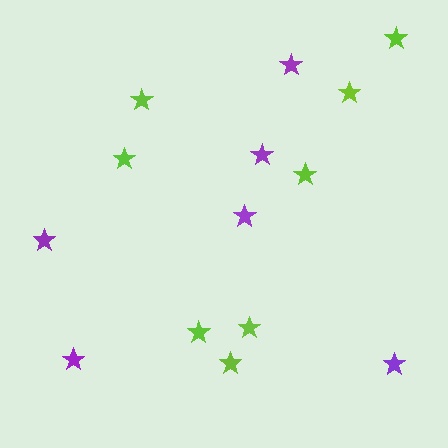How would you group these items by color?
There are 2 groups: one group of lime stars (8) and one group of purple stars (6).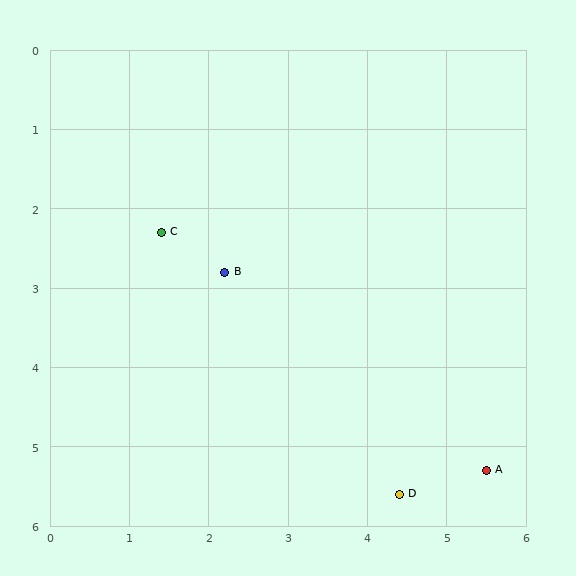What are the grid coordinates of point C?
Point C is at approximately (1.4, 2.3).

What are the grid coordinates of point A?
Point A is at approximately (5.5, 5.3).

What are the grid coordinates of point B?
Point B is at approximately (2.2, 2.8).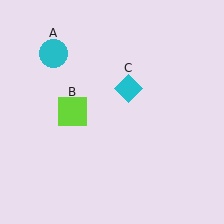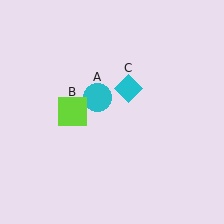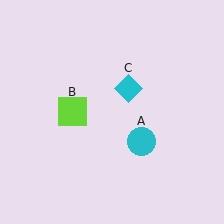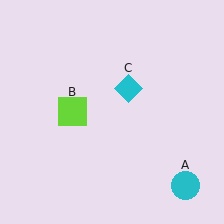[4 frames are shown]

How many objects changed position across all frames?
1 object changed position: cyan circle (object A).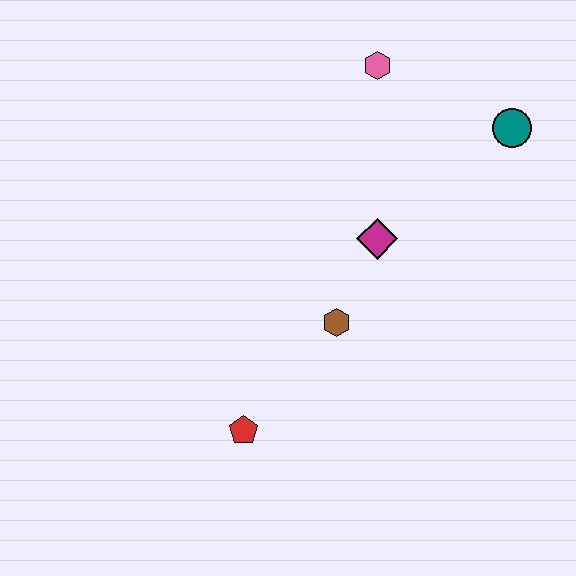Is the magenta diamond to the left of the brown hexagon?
No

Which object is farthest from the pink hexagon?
The red pentagon is farthest from the pink hexagon.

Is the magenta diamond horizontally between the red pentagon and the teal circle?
Yes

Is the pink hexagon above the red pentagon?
Yes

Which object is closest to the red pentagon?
The brown hexagon is closest to the red pentagon.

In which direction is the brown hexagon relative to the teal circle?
The brown hexagon is below the teal circle.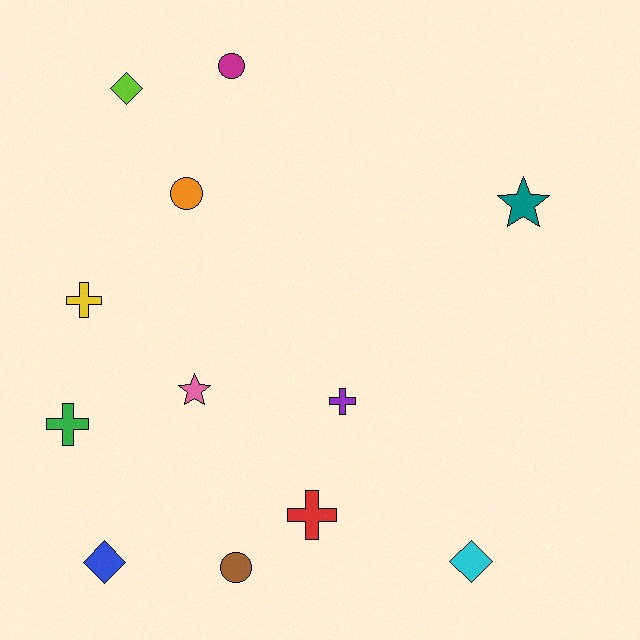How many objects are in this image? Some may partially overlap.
There are 12 objects.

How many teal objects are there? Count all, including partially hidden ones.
There is 1 teal object.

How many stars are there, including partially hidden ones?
There are 2 stars.